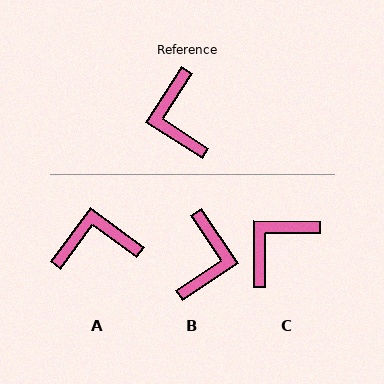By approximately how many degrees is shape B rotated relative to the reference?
Approximately 157 degrees counter-clockwise.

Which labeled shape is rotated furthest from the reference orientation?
B, about 157 degrees away.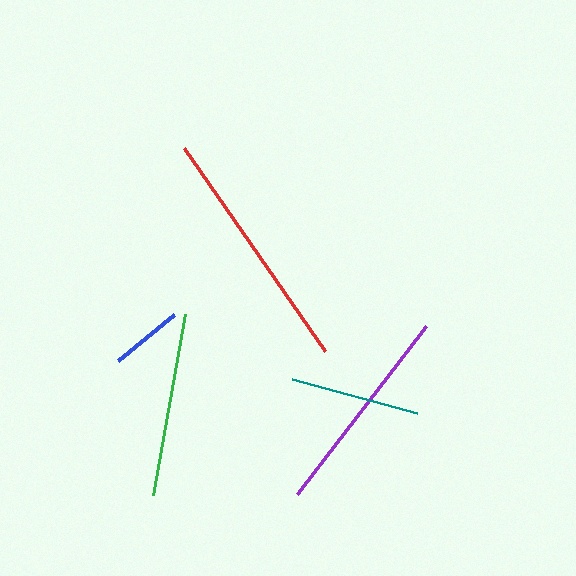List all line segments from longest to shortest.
From longest to shortest: red, purple, green, teal, blue.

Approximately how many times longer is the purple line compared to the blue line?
The purple line is approximately 2.9 times the length of the blue line.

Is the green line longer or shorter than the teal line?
The green line is longer than the teal line.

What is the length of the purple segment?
The purple segment is approximately 212 pixels long.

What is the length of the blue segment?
The blue segment is approximately 72 pixels long.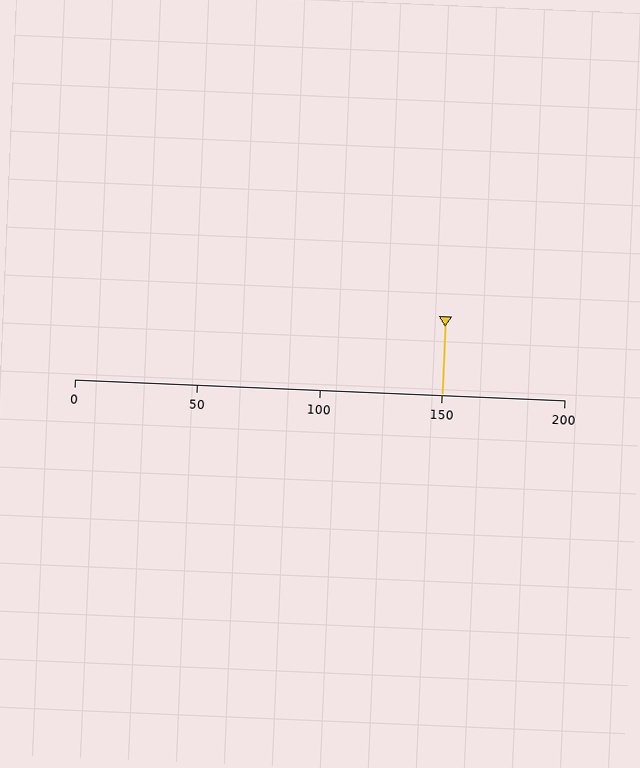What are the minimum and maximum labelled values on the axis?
The axis runs from 0 to 200.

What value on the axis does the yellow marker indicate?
The marker indicates approximately 150.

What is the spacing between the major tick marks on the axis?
The major ticks are spaced 50 apart.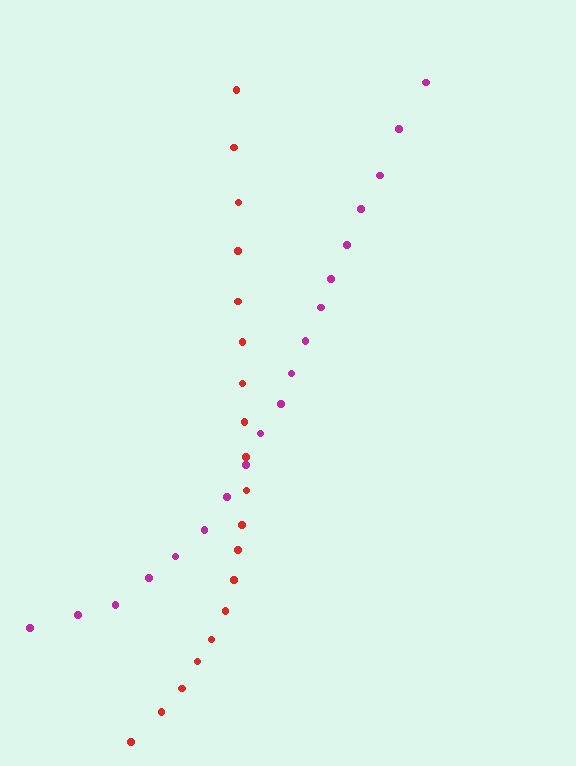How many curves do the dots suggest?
There are 2 distinct paths.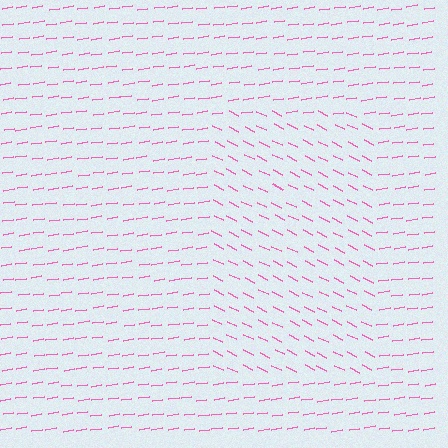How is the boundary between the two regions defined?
The boundary is defined purely by a change in line orientation (approximately 35 degrees difference). All lines are the same color and thickness.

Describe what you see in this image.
The image is filled with small pink line segments. A rectangle region in the image has lines oriented differently from the surrounding lines, creating a visible texture boundary.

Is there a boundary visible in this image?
Yes, there is a texture boundary formed by a change in line orientation.